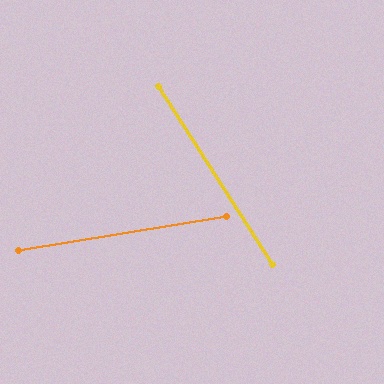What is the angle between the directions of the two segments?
Approximately 67 degrees.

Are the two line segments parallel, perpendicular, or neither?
Neither parallel nor perpendicular — they differ by about 67°.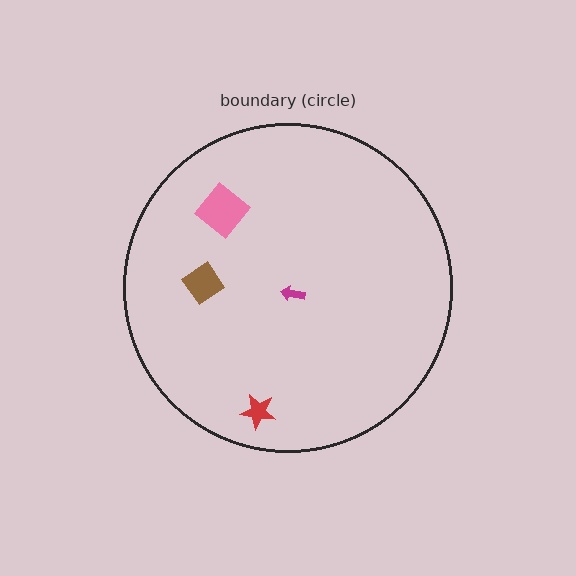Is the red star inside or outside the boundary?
Inside.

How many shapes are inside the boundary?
4 inside, 0 outside.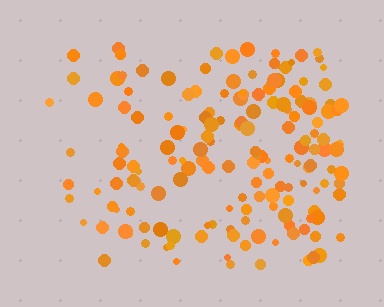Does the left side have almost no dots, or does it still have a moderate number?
Still a moderate number, just noticeably fewer than the right.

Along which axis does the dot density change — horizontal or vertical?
Horizontal.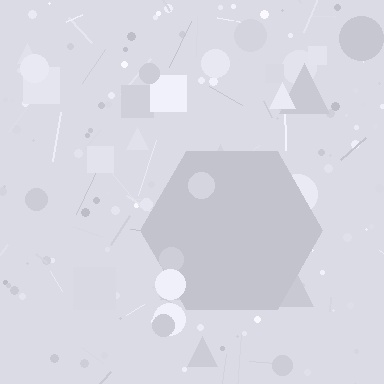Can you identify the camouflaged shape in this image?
The camouflaged shape is a hexagon.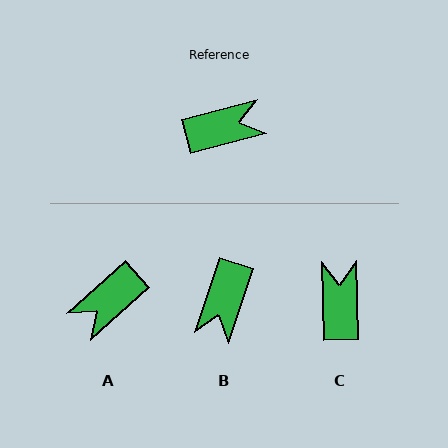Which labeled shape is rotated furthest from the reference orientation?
A, about 153 degrees away.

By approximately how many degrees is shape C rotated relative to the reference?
Approximately 77 degrees counter-clockwise.